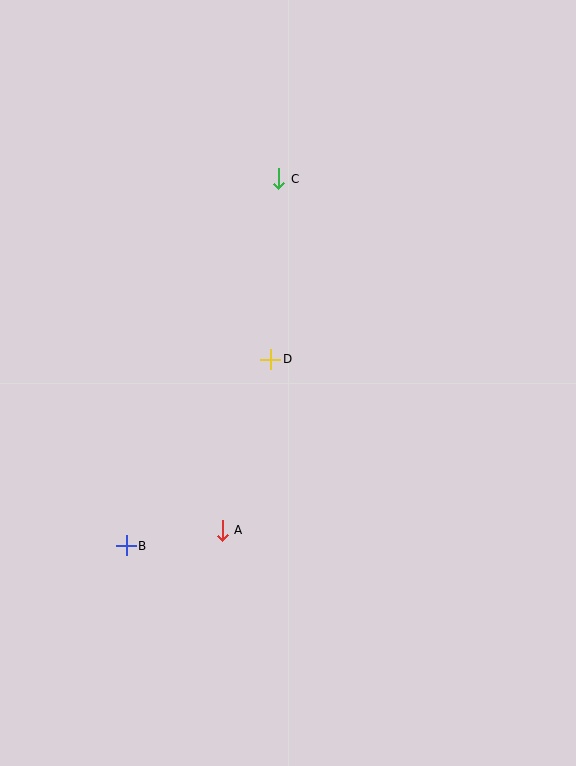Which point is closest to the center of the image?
Point D at (271, 360) is closest to the center.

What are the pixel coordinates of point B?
Point B is at (126, 546).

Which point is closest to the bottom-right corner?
Point A is closest to the bottom-right corner.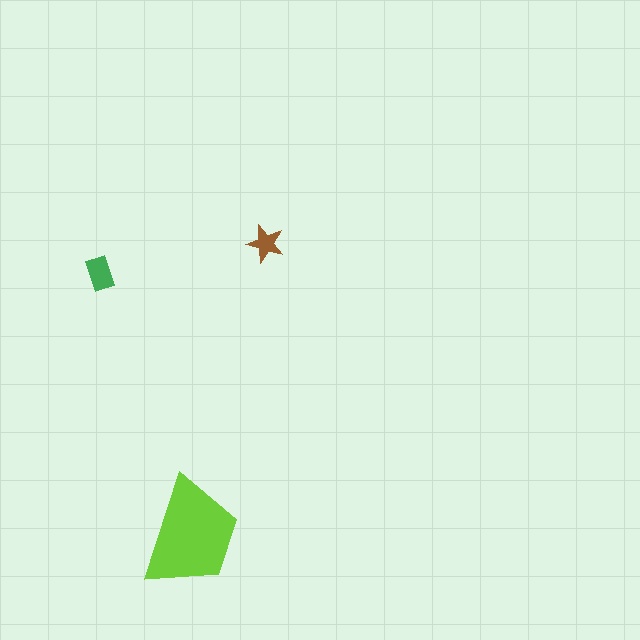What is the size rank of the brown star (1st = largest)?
3rd.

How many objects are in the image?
There are 3 objects in the image.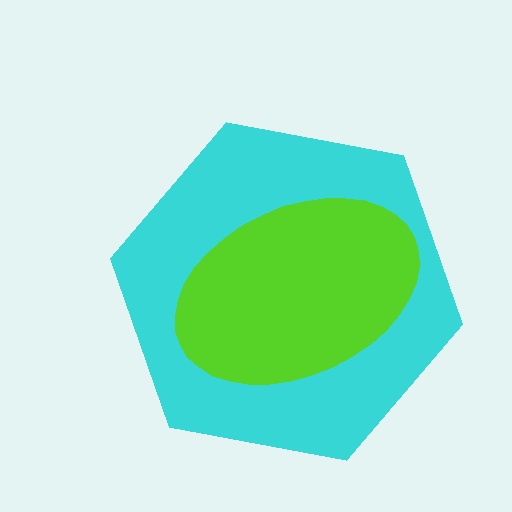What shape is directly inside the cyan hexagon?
The lime ellipse.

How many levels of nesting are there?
2.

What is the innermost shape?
The lime ellipse.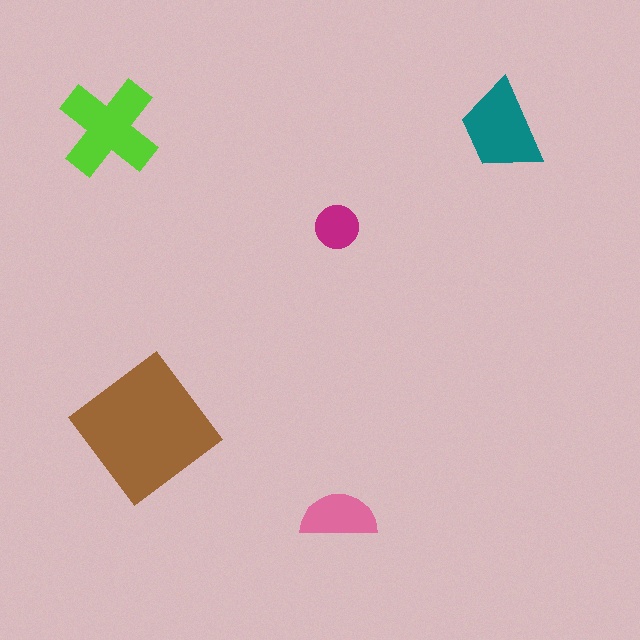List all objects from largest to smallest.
The brown diamond, the lime cross, the teal trapezoid, the pink semicircle, the magenta circle.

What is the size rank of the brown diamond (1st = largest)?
1st.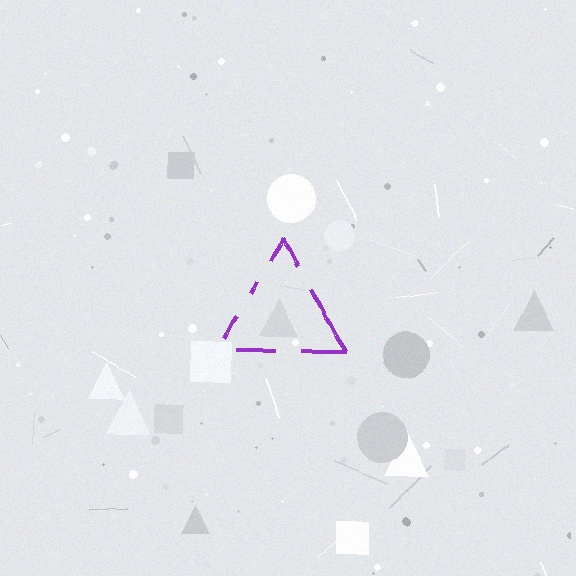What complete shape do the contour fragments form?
The contour fragments form a triangle.